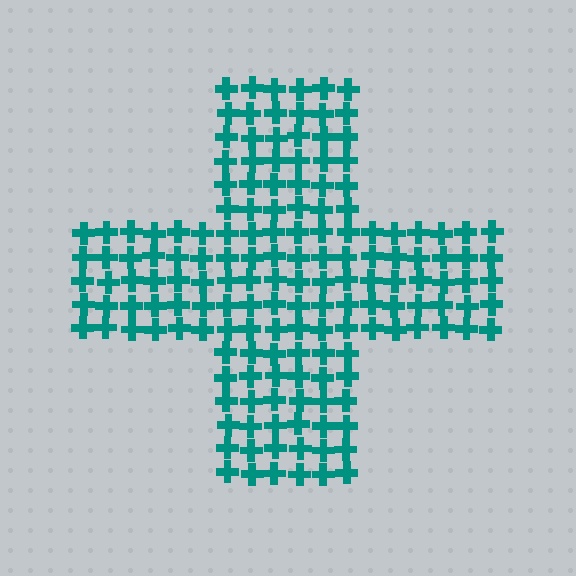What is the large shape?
The large shape is a cross.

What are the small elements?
The small elements are crosses.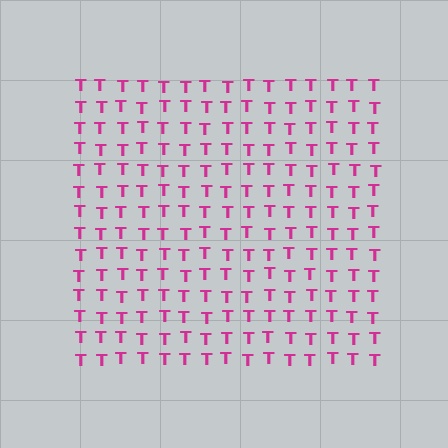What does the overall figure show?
The overall figure shows a square.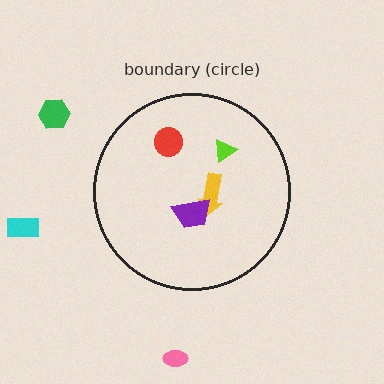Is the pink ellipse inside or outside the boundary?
Outside.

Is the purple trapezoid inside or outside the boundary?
Inside.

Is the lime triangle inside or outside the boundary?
Inside.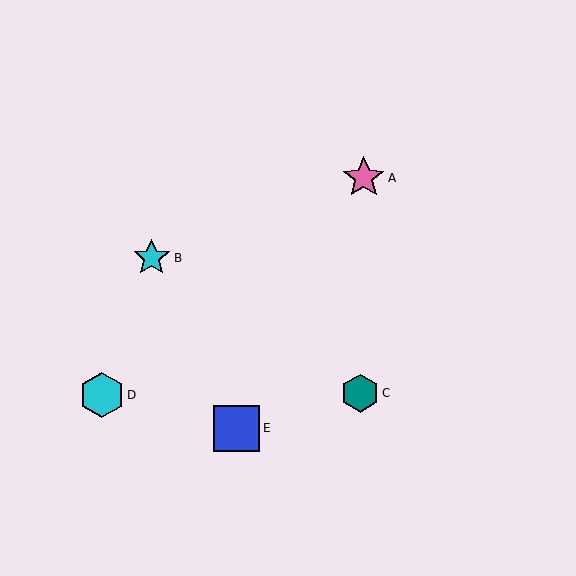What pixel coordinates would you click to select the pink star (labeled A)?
Click at (364, 178) to select the pink star A.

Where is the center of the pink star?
The center of the pink star is at (364, 178).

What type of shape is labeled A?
Shape A is a pink star.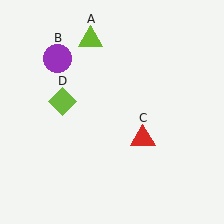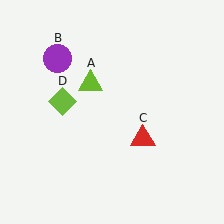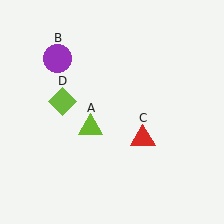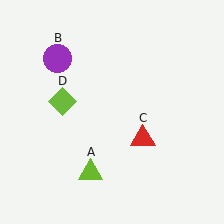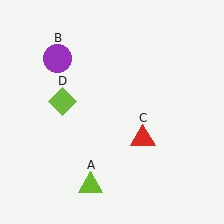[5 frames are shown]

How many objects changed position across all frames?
1 object changed position: lime triangle (object A).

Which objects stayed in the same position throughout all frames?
Purple circle (object B) and red triangle (object C) and lime diamond (object D) remained stationary.